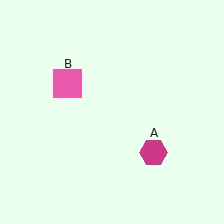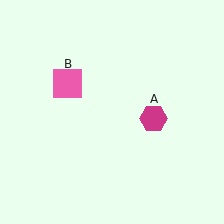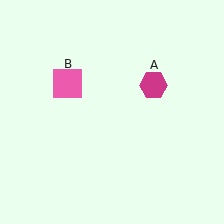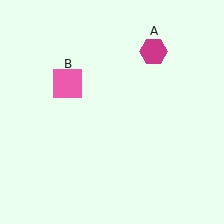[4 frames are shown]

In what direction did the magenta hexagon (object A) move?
The magenta hexagon (object A) moved up.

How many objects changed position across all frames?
1 object changed position: magenta hexagon (object A).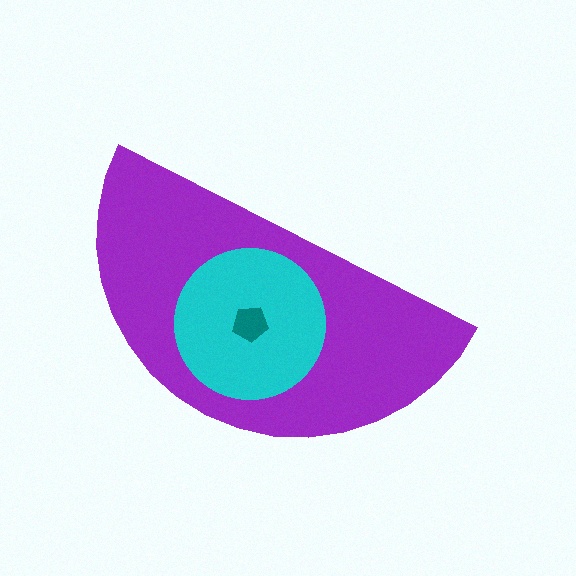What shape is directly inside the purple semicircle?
The cyan circle.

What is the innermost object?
The teal pentagon.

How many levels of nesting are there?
3.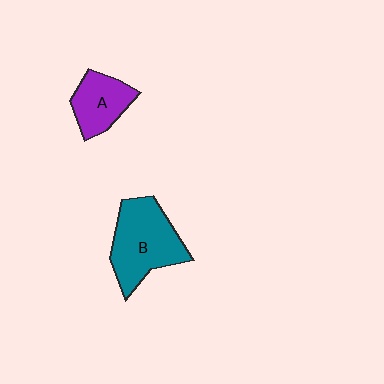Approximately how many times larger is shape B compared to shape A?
Approximately 1.7 times.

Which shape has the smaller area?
Shape A (purple).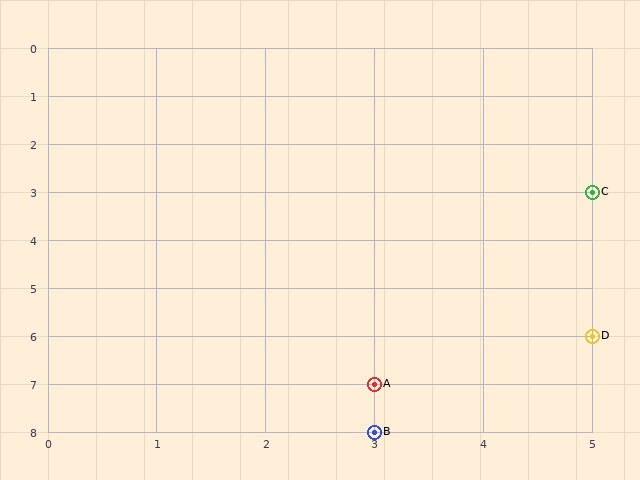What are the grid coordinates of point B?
Point B is at grid coordinates (3, 8).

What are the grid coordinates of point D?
Point D is at grid coordinates (5, 6).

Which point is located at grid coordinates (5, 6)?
Point D is at (5, 6).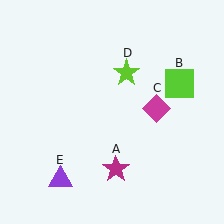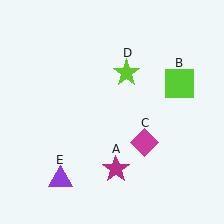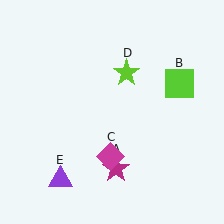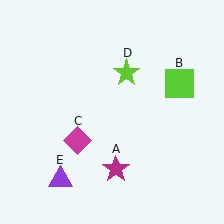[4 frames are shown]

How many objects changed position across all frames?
1 object changed position: magenta diamond (object C).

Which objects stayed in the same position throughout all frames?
Magenta star (object A) and lime square (object B) and lime star (object D) and purple triangle (object E) remained stationary.